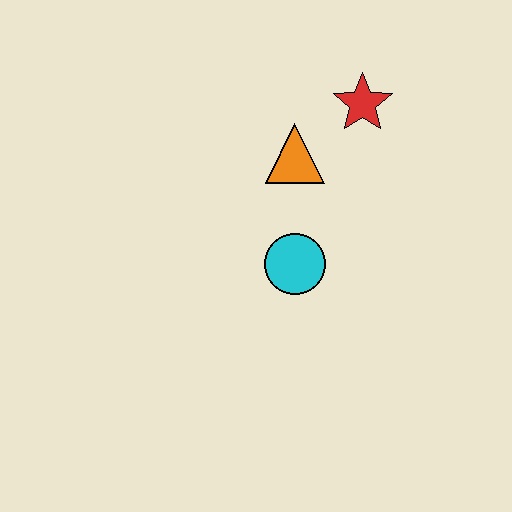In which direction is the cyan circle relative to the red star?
The cyan circle is below the red star.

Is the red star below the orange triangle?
No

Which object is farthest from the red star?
The cyan circle is farthest from the red star.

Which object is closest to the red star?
The orange triangle is closest to the red star.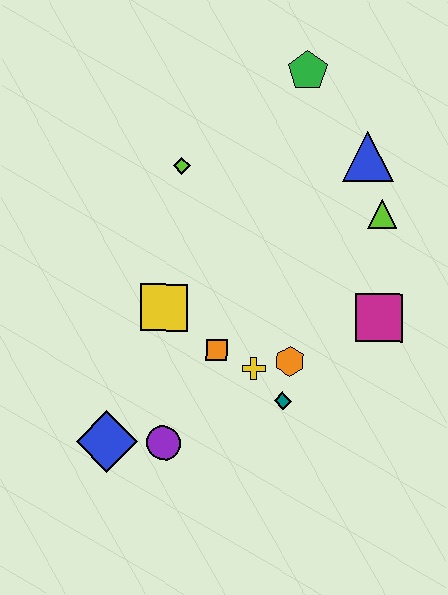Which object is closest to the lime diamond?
The yellow square is closest to the lime diamond.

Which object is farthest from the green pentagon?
The blue diamond is farthest from the green pentagon.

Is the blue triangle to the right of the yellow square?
Yes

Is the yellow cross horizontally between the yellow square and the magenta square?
Yes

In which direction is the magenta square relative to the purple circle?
The magenta square is to the right of the purple circle.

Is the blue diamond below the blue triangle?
Yes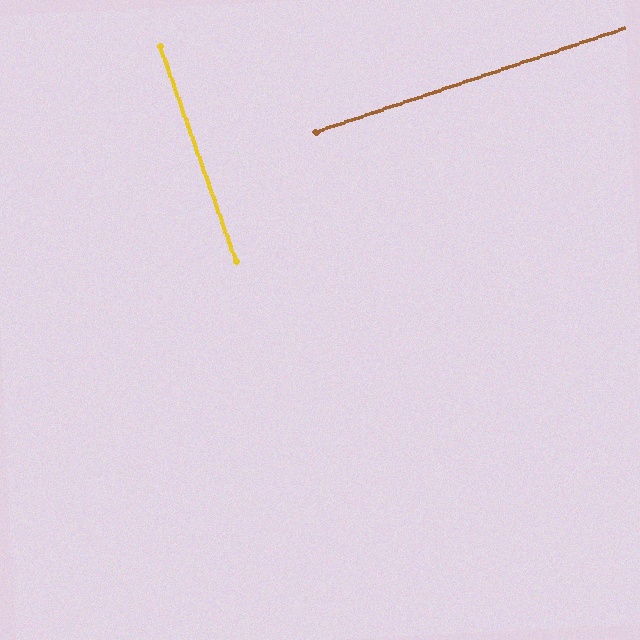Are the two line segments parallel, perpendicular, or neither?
Perpendicular — they meet at approximately 89°.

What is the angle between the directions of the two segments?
Approximately 89 degrees.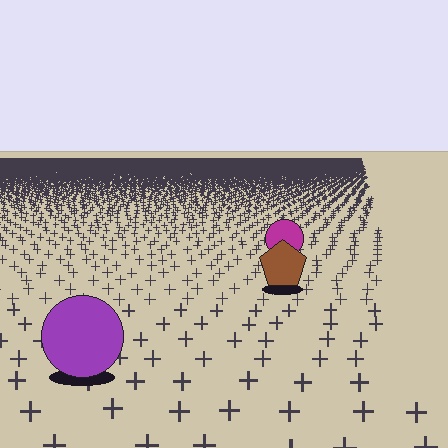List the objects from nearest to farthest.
From nearest to farthest: the purple circle, the brown pentagon, the magenta circle.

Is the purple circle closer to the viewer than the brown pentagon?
Yes. The purple circle is closer — you can tell from the texture gradient: the ground texture is coarser near it.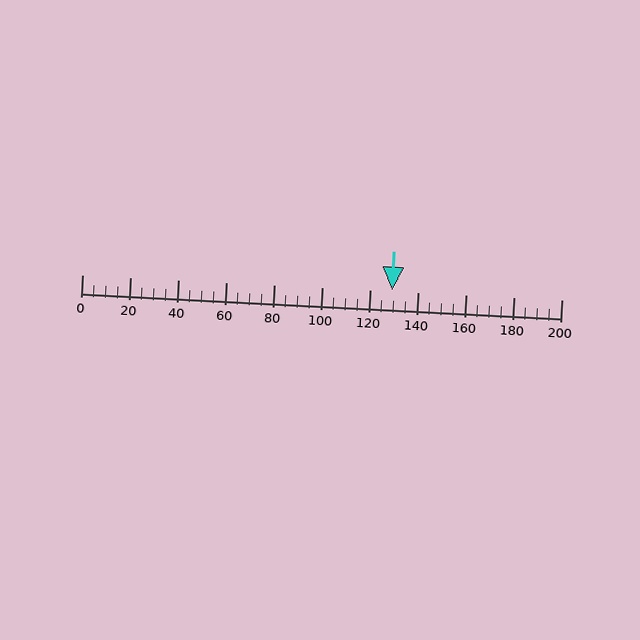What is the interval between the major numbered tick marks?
The major tick marks are spaced 20 units apart.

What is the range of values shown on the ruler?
The ruler shows values from 0 to 200.